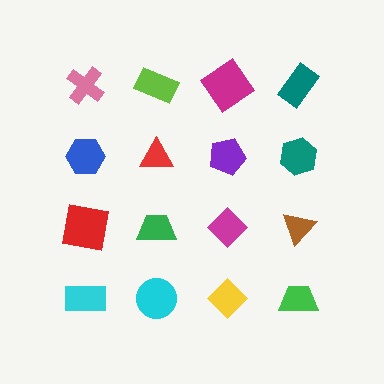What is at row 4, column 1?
A cyan rectangle.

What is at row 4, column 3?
A yellow diamond.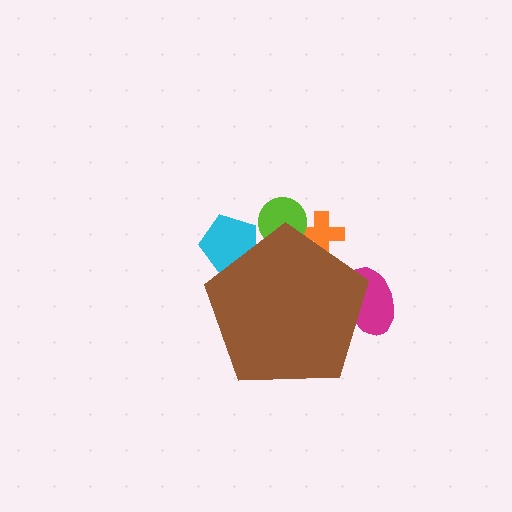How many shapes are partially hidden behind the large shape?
4 shapes are partially hidden.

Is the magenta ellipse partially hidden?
Yes, the magenta ellipse is partially hidden behind the brown pentagon.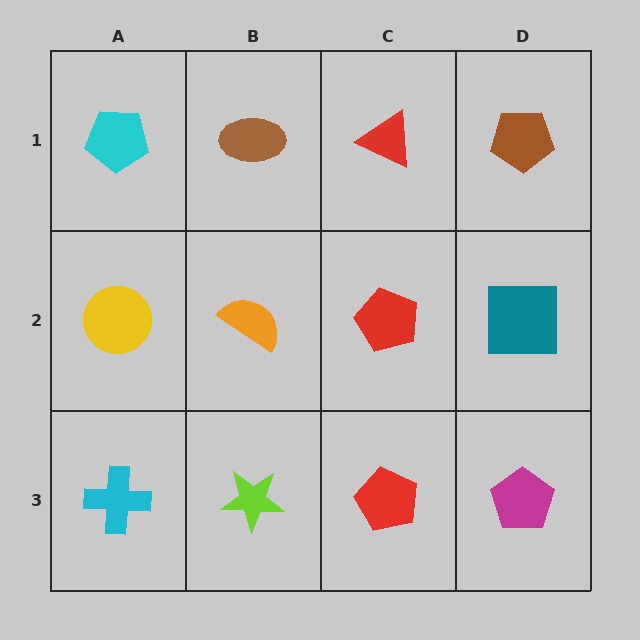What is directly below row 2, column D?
A magenta pentagon.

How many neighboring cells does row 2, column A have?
3.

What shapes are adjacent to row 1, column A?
A yellow circle (row 2, column A), a brown ellipse (row 1, column B).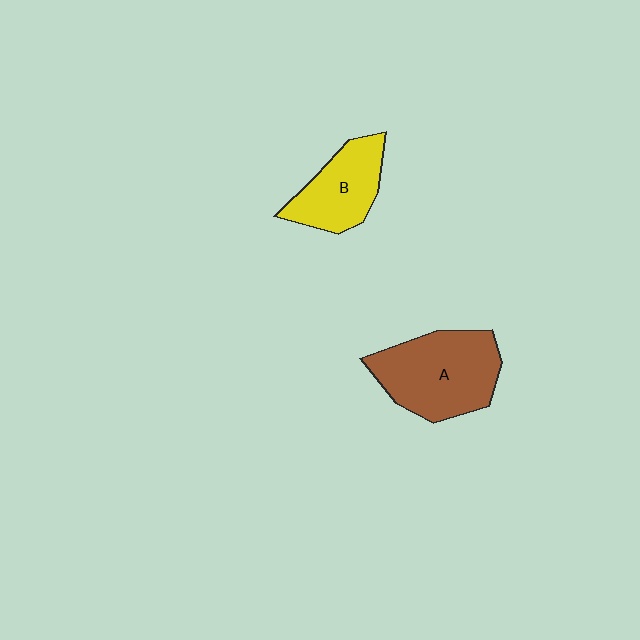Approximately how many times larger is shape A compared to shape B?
Approximately 1.5 times.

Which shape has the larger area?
Shape A (brown).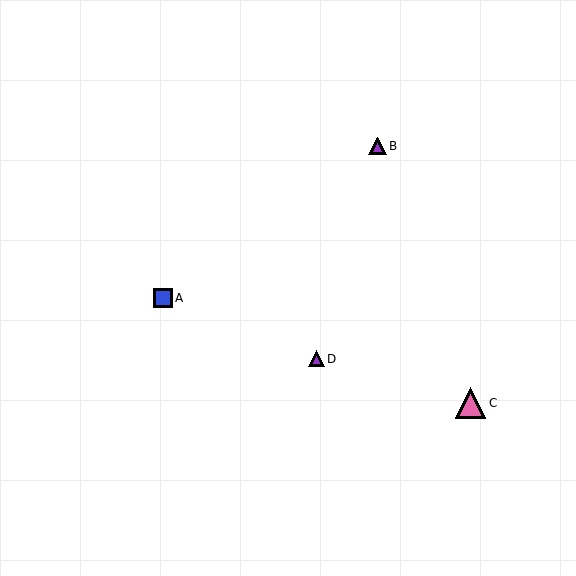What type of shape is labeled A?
Shape A is a blue square.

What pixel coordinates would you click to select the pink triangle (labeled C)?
Click at (471, 403) to select the pink triangle C.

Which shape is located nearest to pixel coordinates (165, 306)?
The blue square (labeled A) at (163, 298) is nearest to that location.